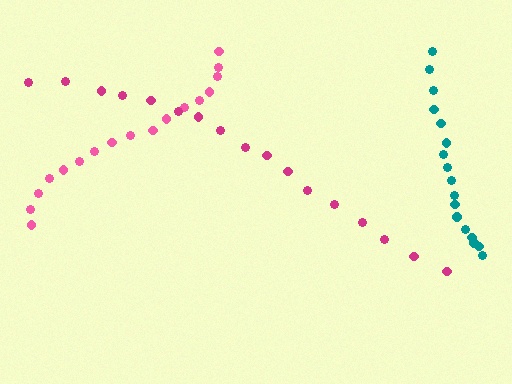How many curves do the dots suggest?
There are 3 distinct paths.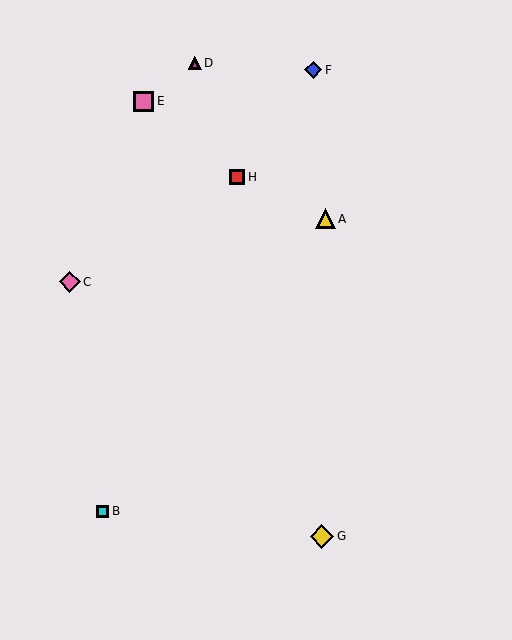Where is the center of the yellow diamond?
The center of the yellow diamond is at (322, 536).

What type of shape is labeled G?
Shape G is a yellow diamond.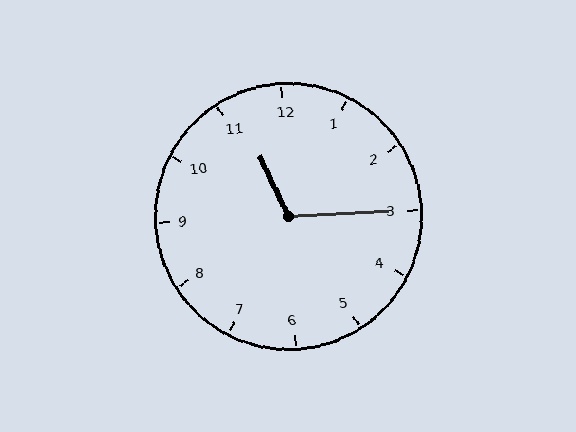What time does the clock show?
11:15.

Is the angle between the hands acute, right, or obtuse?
It is obtuse.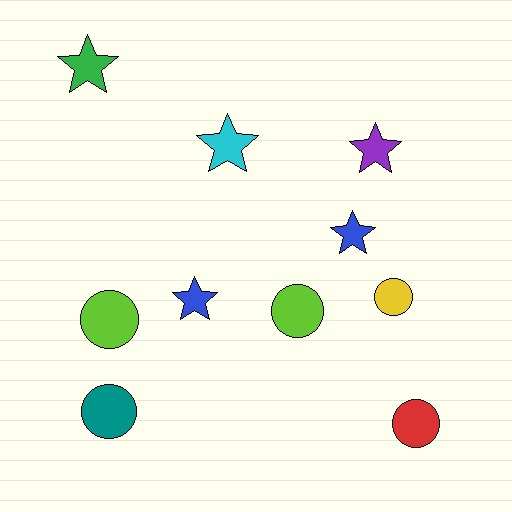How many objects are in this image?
There are 10 objects.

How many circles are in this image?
There are 5 circles.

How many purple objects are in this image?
There is 1 purple object.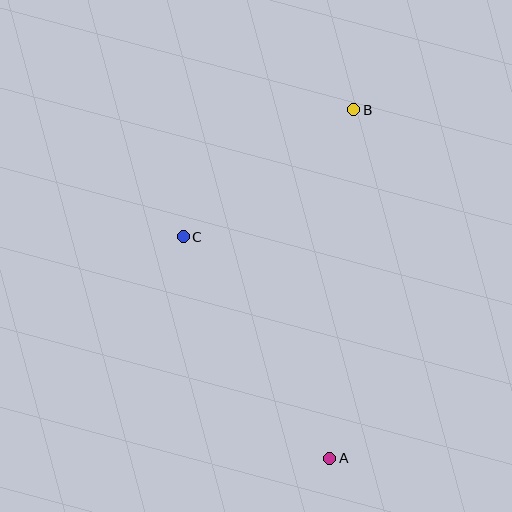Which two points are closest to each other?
Points B and C are closest to each other.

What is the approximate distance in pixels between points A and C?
The distance between A and C is approximately 266 pixels.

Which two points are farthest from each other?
Points A and B are farthest from each other.